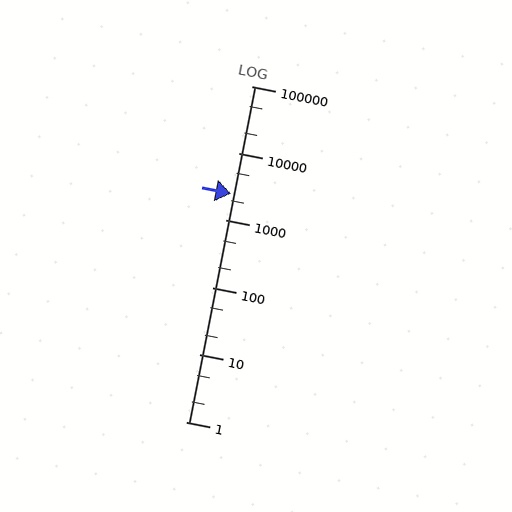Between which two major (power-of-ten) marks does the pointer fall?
The pointer is between 1000 and 10000.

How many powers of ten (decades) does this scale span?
The scale spans 5 decades, from 1 to 100000.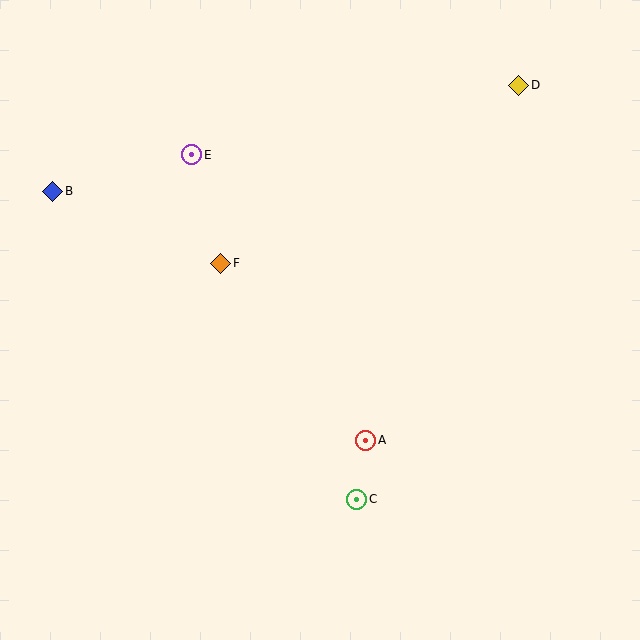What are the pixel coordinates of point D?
Point D is at (519, 85).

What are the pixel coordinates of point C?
Point C is at (357, 499).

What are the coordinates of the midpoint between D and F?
The midpoint between D and F is at (370, 174).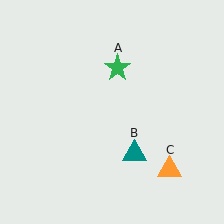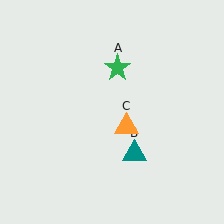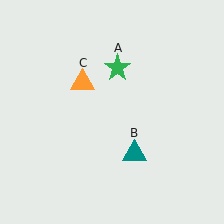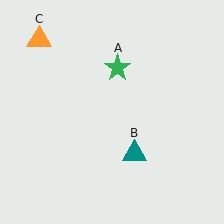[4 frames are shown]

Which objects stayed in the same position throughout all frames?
Green star (object A) and teal triangle (object B) remained stationary.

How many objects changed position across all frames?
1 object changed position: orange triangle (object C).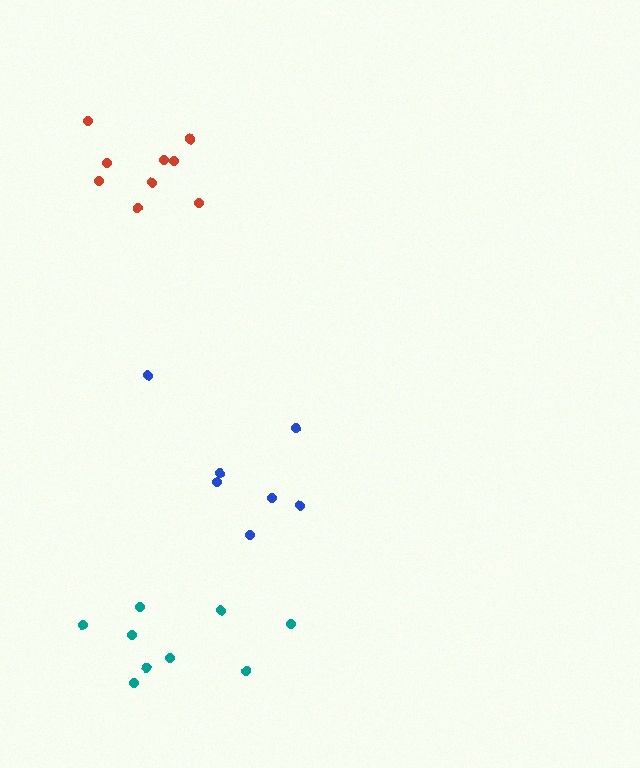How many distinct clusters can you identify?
There are 3 distinct clusters.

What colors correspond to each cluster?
The clusters are colored: red, blue, teal.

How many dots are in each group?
Group 1: 9 dots, Group 2: 7 dots, Group 3: 9 dots (25 total).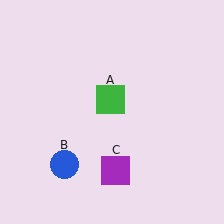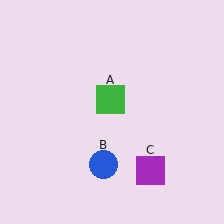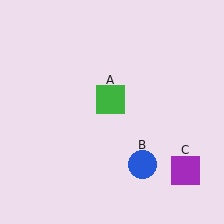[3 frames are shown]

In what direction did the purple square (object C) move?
The purple square (object C) moved right.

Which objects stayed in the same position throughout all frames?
Green square (object A) remained stationary.